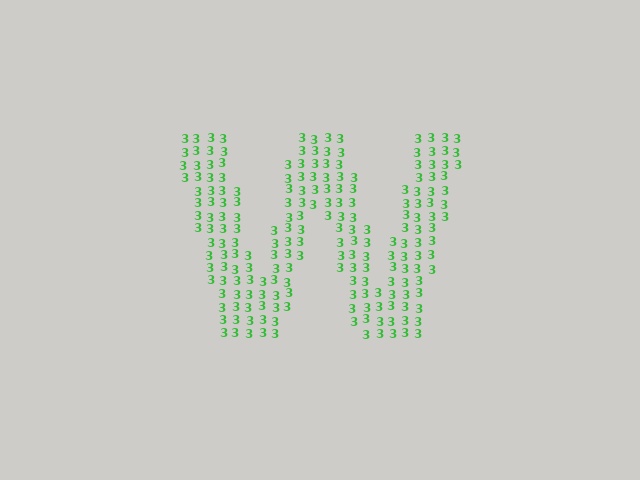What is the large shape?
The large shape is the letter W.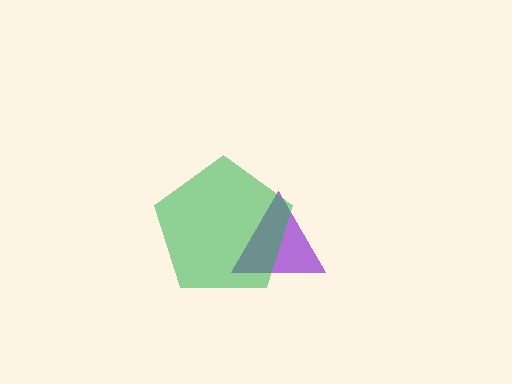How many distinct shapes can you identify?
There are 2 distinct shapes: a purple triangle, a green pentagon.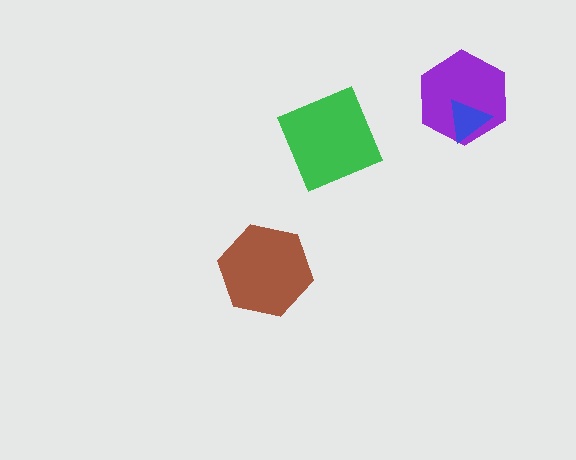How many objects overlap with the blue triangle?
1 object overlaps with the blue triangle.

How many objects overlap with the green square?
0 objects overlap with the green square.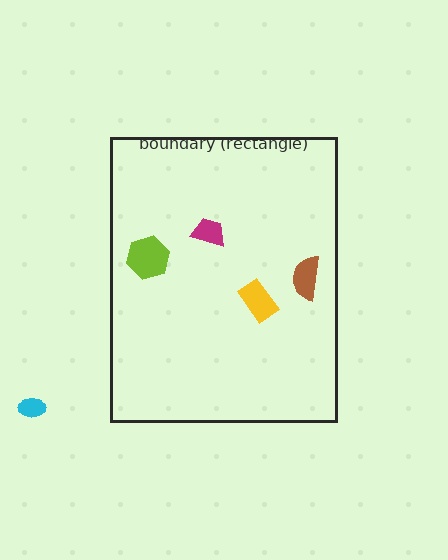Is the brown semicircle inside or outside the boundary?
Inside.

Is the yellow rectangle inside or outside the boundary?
Inside.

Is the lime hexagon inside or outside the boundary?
Inside.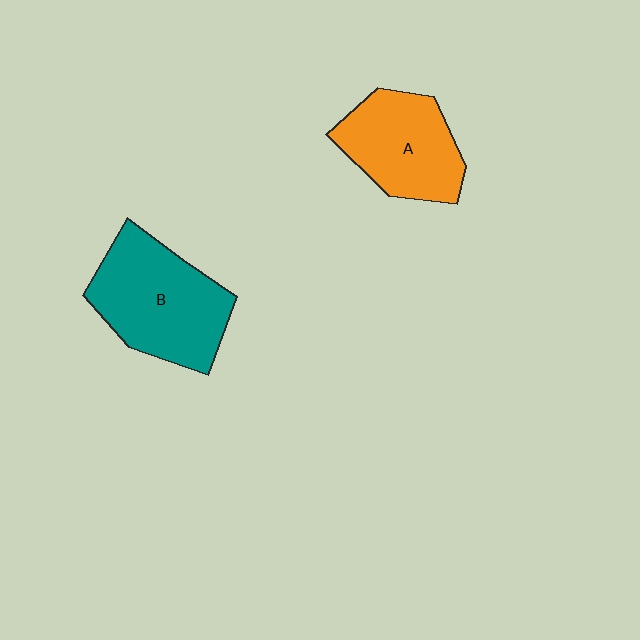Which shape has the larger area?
Shape B (teal).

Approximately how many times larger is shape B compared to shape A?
Approximately 1.3 times.